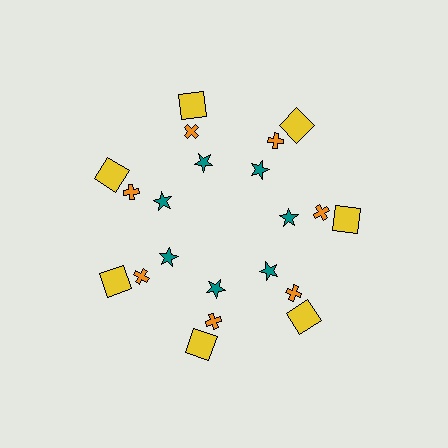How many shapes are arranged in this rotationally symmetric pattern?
There are 21 shapes, arranged in 7 groups of 3.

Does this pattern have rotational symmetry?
Yes, this pattern has 7-fold rotational symmetry. It looks the same after rotating 51 degrees around the center.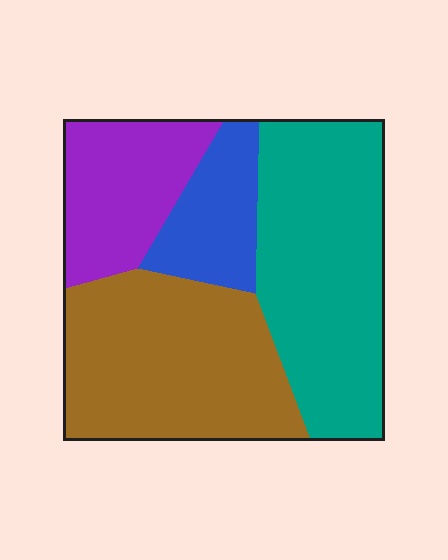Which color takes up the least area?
Blue, at roughly 10%.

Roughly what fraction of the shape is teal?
Teal takes up about three eighths (3/8) of the shape.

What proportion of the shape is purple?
Purple covers roughly 20% of the shape.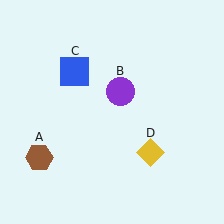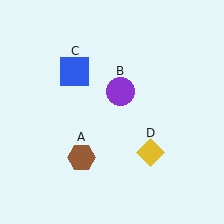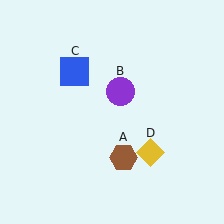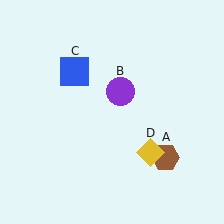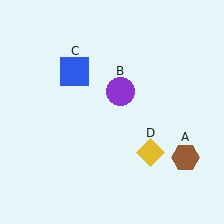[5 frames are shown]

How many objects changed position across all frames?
1 object changed position: brown hexagon (object A).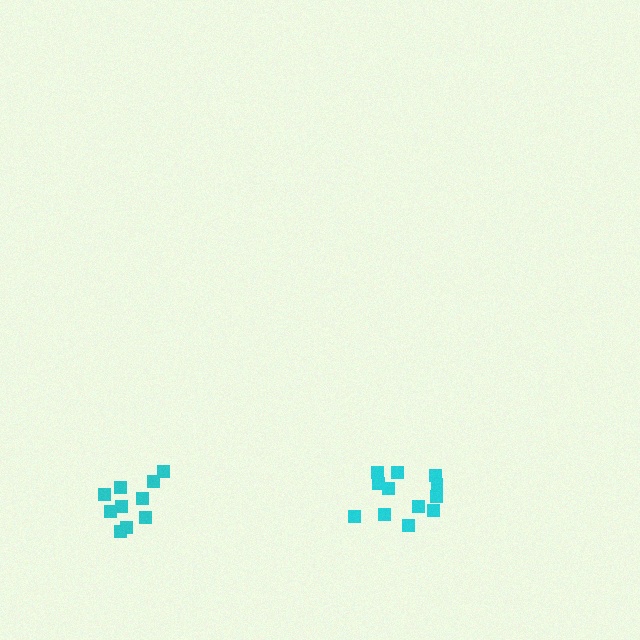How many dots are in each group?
Group 1: 12 dots, Group 2: 10 dots (22 total).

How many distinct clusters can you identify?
There are 2 distinct clusters.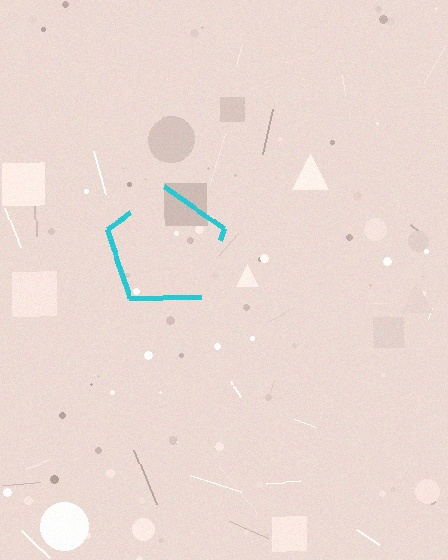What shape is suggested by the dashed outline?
The dashed outline suggests a pentagon.